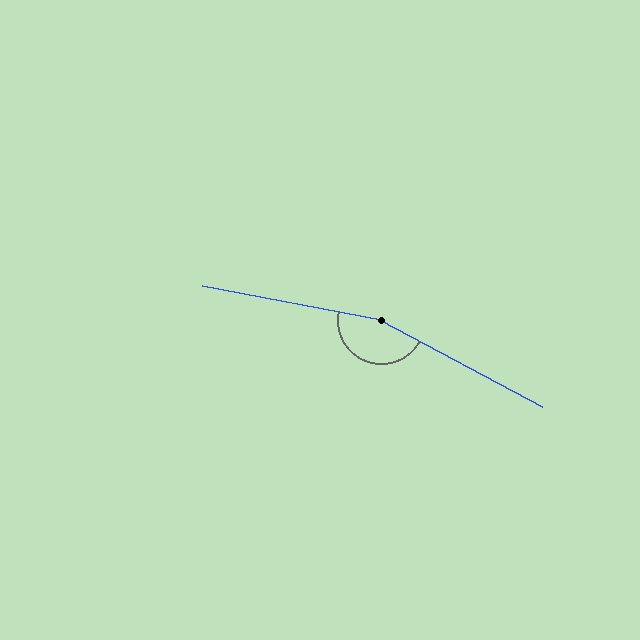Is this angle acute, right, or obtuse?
It is obtuse.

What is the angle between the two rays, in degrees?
Approximately 163 degrees.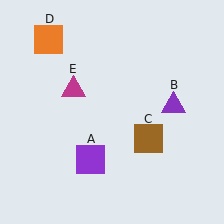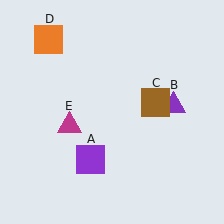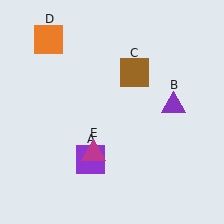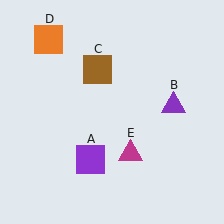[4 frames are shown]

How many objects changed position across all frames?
2 objects changed position: brown square (object C), magenta triangle (object E).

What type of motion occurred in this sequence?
The brown square (object C), magenta triangle (object E) rotated counterclockwise around the center of the scene.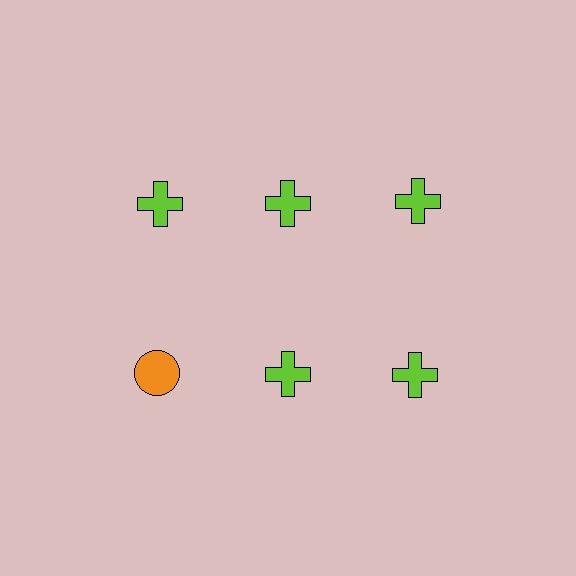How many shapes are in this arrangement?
There are 6 shapes arranged in a grid pattern.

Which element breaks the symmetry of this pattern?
The orange circle in the second row, leftmost column breaks the symmetry. All other shapes are lime crosses.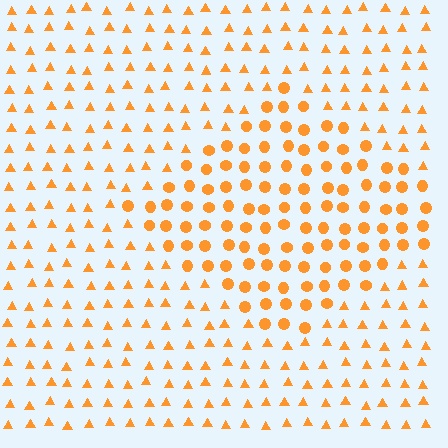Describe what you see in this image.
The image is filled with small orange elements arranged in a uniform grid. A diamond-shaped region contains circles, while the surrounding area contains triangles. The boundary is defined purely by the change in element shape.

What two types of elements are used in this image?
The image uses circles inside the diamond region and triangles outside it.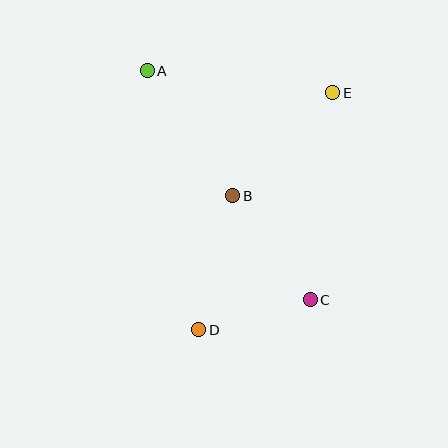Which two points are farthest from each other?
Points A and C are farthest from each other.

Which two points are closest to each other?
Points C and D are closest to each other.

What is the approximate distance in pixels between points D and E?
The distance between D and E is approximately 272 pixels.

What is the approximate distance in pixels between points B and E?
The distance between B and E is approximately 144 pixels.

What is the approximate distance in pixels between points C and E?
The distance between C and E is approximately 208 pixels.